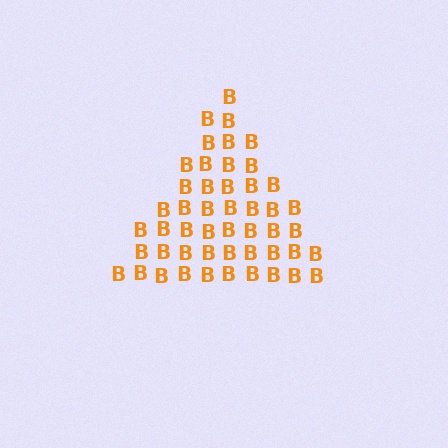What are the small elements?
The small elements are letter B's.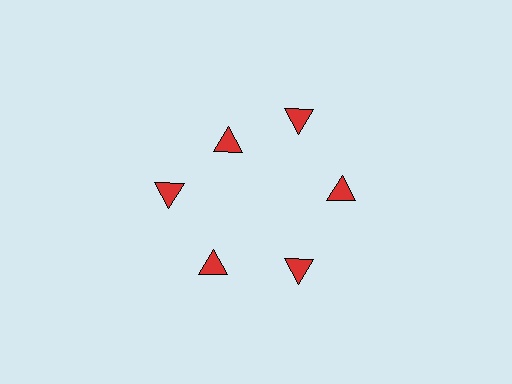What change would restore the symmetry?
The symmetry would be restored by moving it outward, back onto the ring so that all 6 triangles sit at equal angles and equal distance from the center.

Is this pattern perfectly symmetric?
No. The 6 red triangles are arranged in a ring, but one element near the 11 o'clock position is pulled inward toward the center, breaking the 6-fold rotational symmetry.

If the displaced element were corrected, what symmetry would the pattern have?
It would have 6-fold rotational symmetry — the pattern would map onto itself every 60 degrees.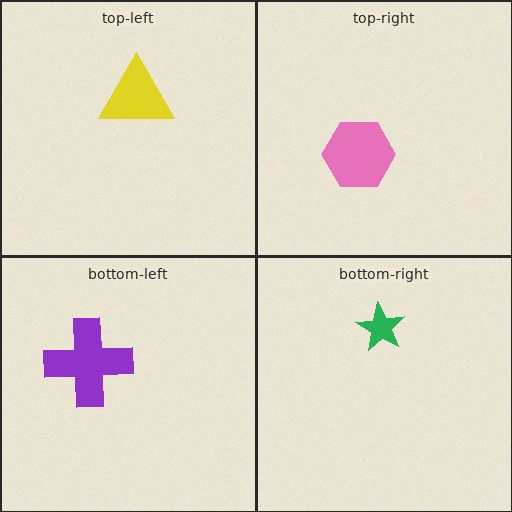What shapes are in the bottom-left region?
The purple cross.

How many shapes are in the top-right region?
1.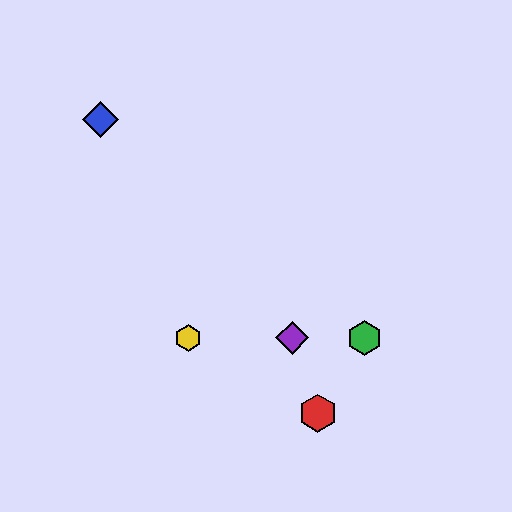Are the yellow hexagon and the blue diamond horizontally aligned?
No, the yellow hexagon is at y≈338 and the blue diamond is at y≈119.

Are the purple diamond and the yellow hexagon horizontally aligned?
Yes, both are at y≈338.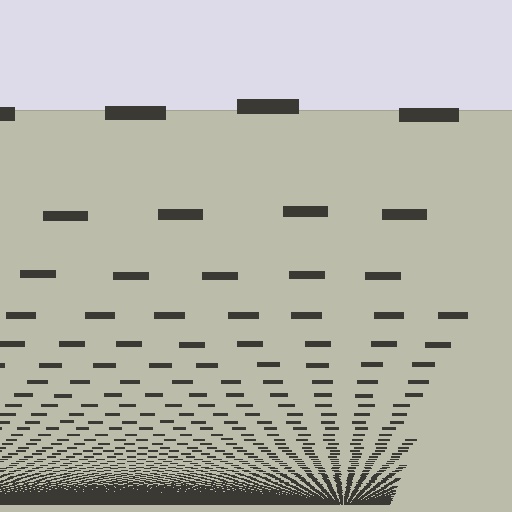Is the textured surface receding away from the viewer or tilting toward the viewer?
The surface appears to tilt toward the viewer. Texture elements get larger and sparser toward the top.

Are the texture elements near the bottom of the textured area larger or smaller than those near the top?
Smaller. The gradient is inverted — elements near the bottom are smaller and denser.